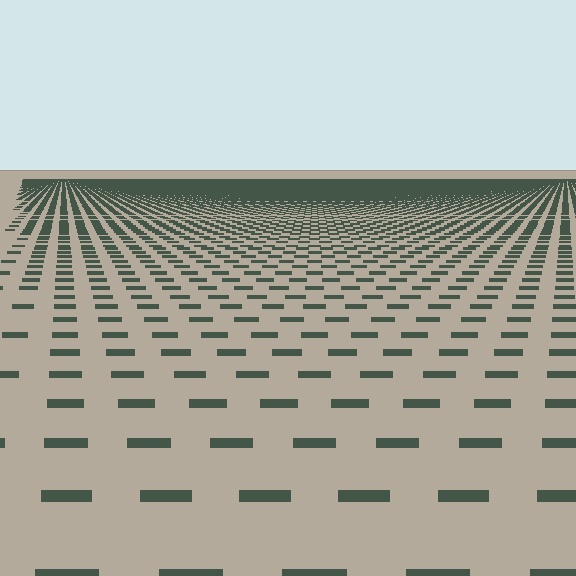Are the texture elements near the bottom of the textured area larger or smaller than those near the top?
Larger. Near the bottom, elements are closer to the viewer and appear at a bigger on-screen size.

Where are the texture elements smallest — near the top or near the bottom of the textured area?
Near the top.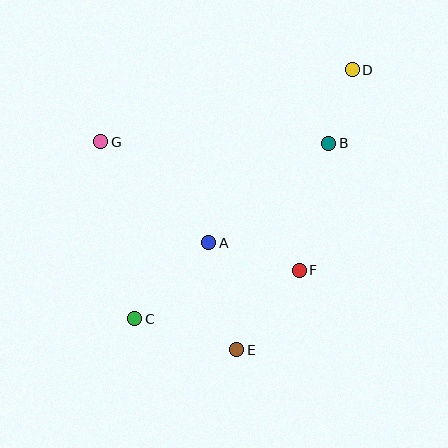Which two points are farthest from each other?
Points C and D are farthest from each other.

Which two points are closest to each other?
Points B and D are closest to each other.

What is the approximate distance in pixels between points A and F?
The distance between A and F is approximately 95 pixels.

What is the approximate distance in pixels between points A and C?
The distance between A and C is approximately 106 pixels.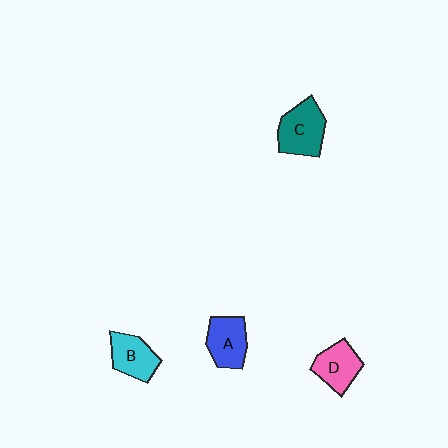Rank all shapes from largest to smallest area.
From largest to smallest: C (teal), A (blue), B (cyan), D (pink).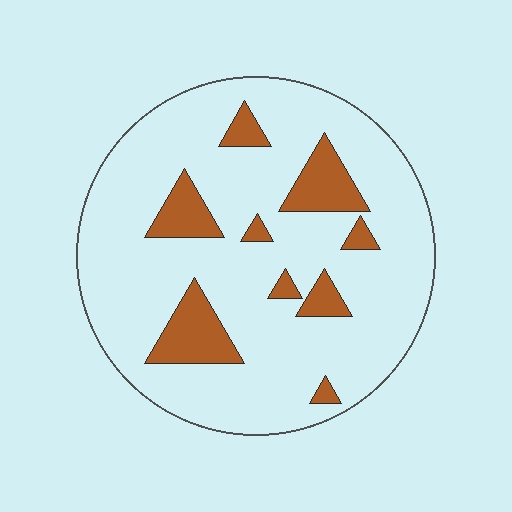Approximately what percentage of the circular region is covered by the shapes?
Approximately 15%.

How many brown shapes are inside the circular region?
9.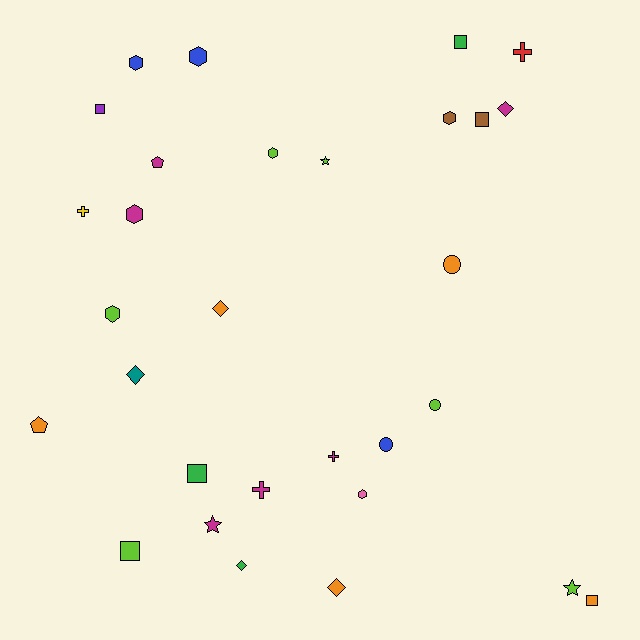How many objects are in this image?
There are 30 objects.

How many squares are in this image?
There are 6 squares.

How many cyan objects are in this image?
There are no cyan objects.